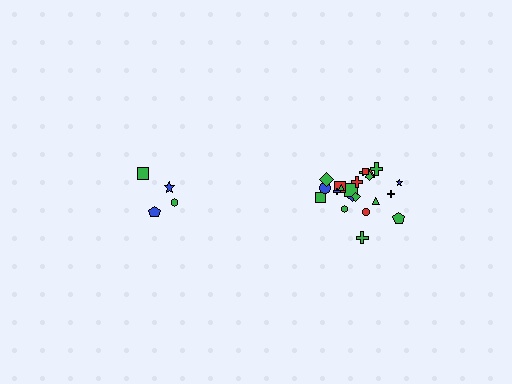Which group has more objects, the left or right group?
The right group.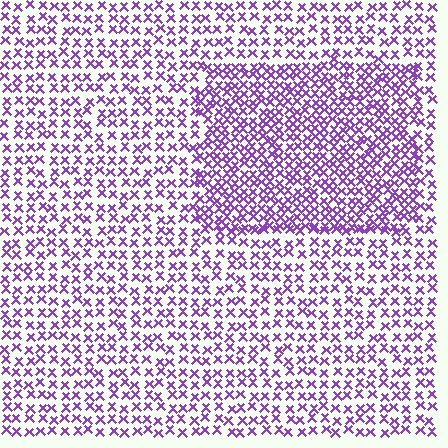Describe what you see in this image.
The image contains small purple elements arranged at two different densities. A rectangle-shaped region is visible where the elements are more densely packed than the surrounding area.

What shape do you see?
I see a rectangle.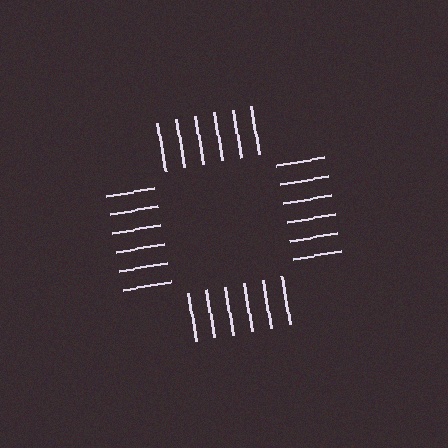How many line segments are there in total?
24 — 6 along each of the 4 edges.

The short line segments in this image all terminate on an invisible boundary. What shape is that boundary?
An illusory square — the line segments terminate on its edges but no continuous stroke is drawn.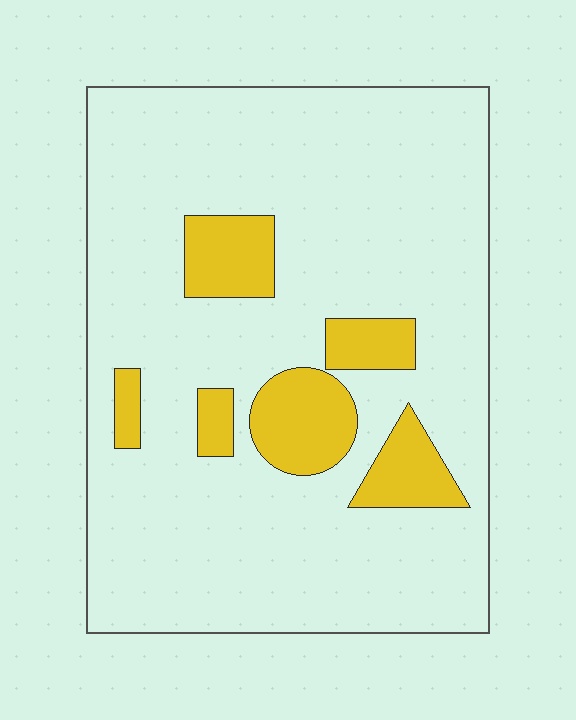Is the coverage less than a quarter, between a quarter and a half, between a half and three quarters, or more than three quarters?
Less than a quarter.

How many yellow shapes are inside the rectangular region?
6.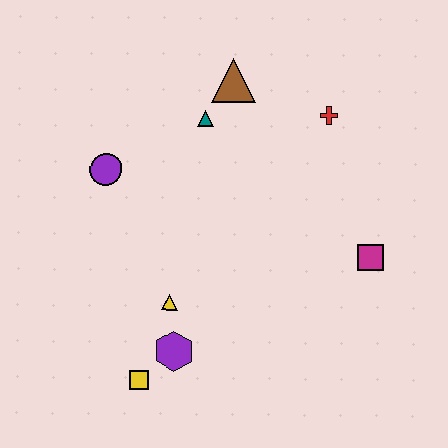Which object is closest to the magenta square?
The red cross is closest to the magenta square.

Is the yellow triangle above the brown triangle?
No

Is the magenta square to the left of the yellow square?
No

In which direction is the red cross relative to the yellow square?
The red cross is above the yellow square.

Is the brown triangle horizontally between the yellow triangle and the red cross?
Yes